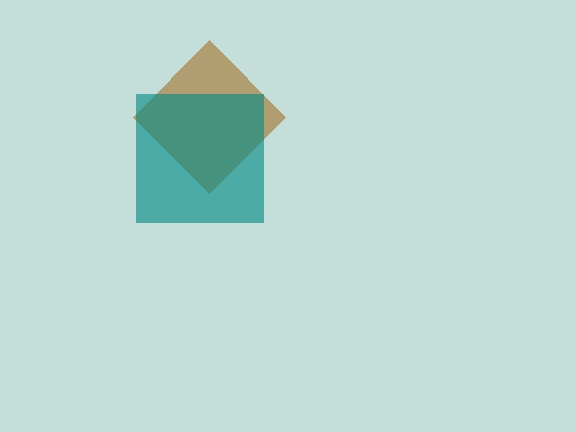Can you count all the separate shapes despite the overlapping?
Yes, there are 2 separate shapes.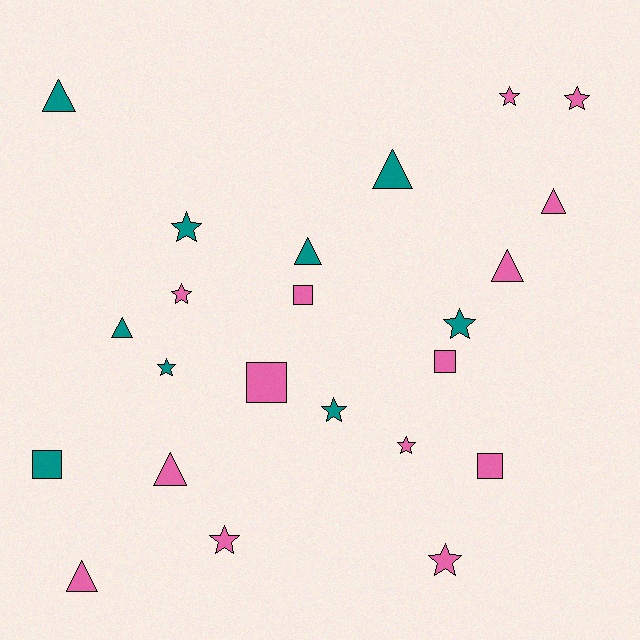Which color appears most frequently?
Pink, with 14 objects.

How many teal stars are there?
There are 4 teal stars.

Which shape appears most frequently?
Star, with 10 objects.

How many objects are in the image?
There are 23 objects.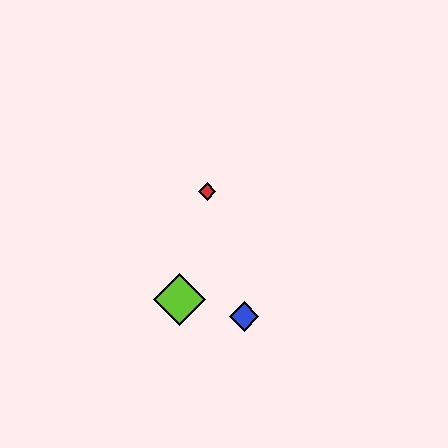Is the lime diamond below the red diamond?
Yes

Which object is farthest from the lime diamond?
The red diamond is farthest from the lime diamond.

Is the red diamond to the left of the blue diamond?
Yes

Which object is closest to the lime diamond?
The blue diamond is closest to the lime diamond.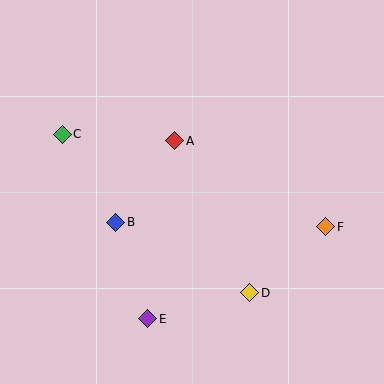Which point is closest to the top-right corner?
Point F is closest to the top-right corner.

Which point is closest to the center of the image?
Point A at (175, 141) is closest to the center.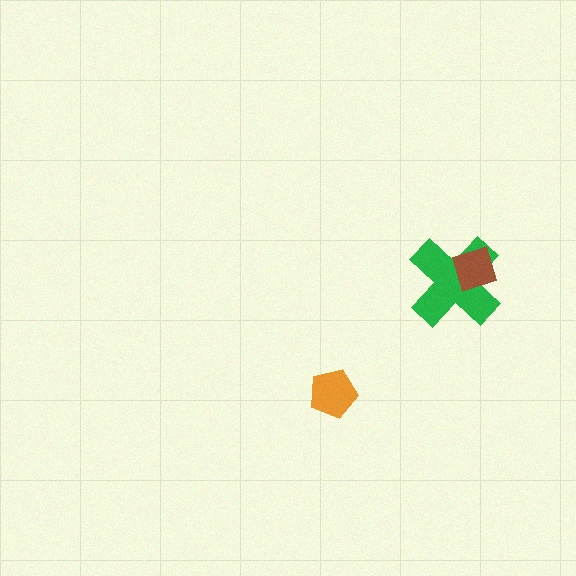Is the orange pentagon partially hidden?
No, no other shape covers it.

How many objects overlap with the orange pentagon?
0 objects overlap with the orange pentagon.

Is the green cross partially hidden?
Yes, it is partially covered by another shape.